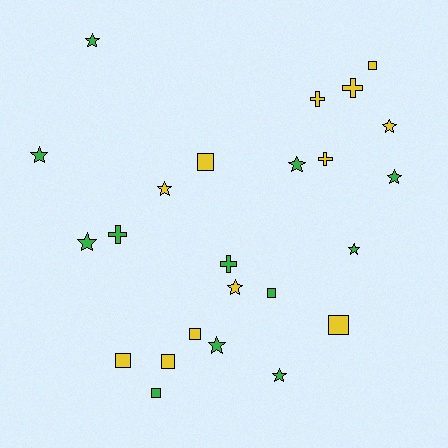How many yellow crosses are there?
There are 3 yellow crosses.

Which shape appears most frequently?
Star, with 11 objects.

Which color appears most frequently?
Yellow, with 12 objects.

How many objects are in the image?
There are 24 objects.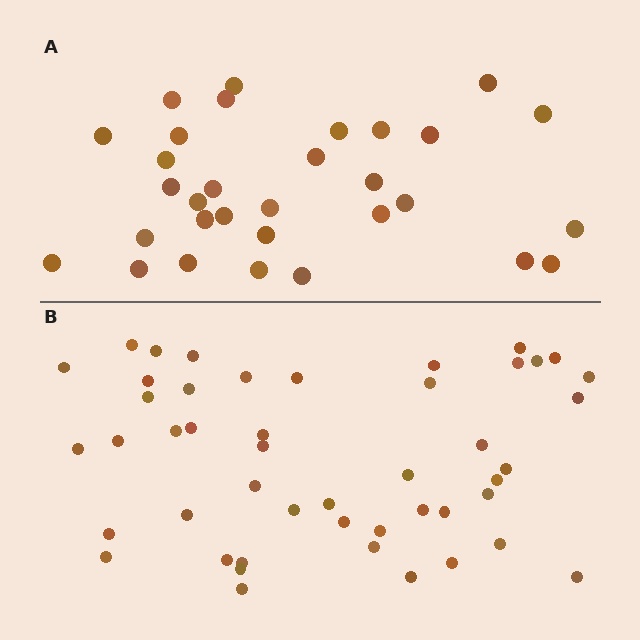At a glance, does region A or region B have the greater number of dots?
Region B (the bottom region) has more dots.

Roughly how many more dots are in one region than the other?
Region B has approximately 15 more dots than region A.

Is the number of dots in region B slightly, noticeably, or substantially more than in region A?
Region B has substantially more. The ratio is roughly 1.5 to 1.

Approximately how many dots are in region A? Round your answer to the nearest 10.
About 30 dots. (The exact count is 31, which rounds to 30.)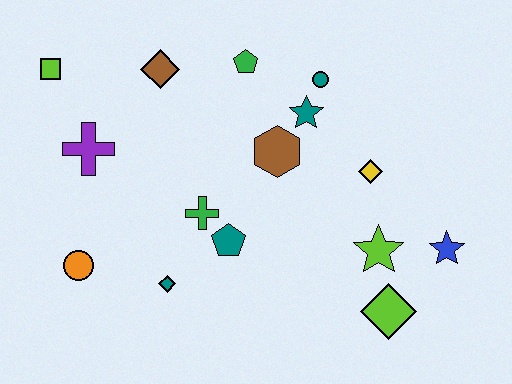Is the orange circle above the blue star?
No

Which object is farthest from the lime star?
The lime square is farthest from the lime star.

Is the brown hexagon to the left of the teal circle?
Yes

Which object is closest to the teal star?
The teal circle is closest to the teal star.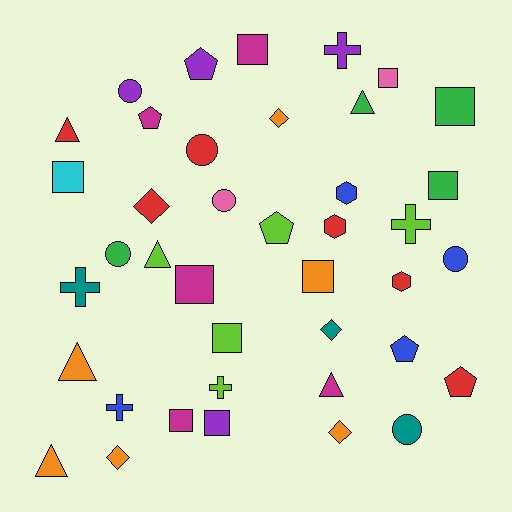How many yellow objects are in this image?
There are no yellow objects.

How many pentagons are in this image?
There are 5 pentagons.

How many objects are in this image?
There are 40 objects.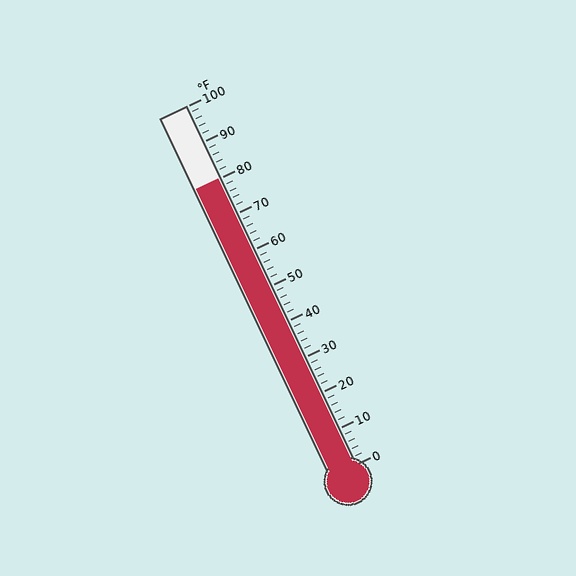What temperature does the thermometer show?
The thermometer shows approximately 80°F.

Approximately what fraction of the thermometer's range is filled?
The thermometer is filled to approximately 80% of its range.